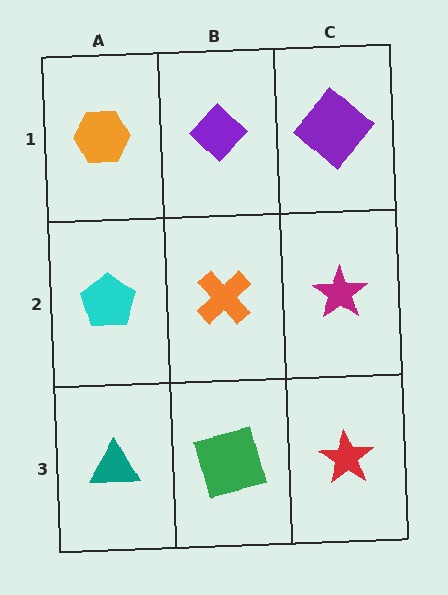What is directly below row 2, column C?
A red star.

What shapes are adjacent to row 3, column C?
A magenta star (row 2, column C), a green square (row 3, column B).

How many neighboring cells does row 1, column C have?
2.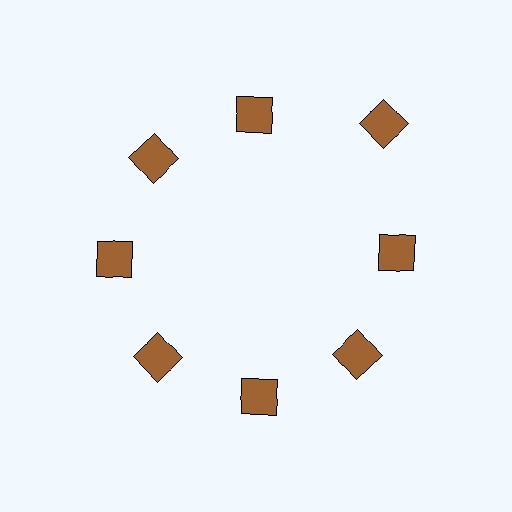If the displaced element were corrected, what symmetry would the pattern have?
It would have 8-fold rotational symmetry — the pattern would map onto itself every 45 degrees.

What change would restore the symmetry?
The symmetry would be restored by moving it inward, back onto the ring so that all 8 squares sit at equal angles and equal distance from the center.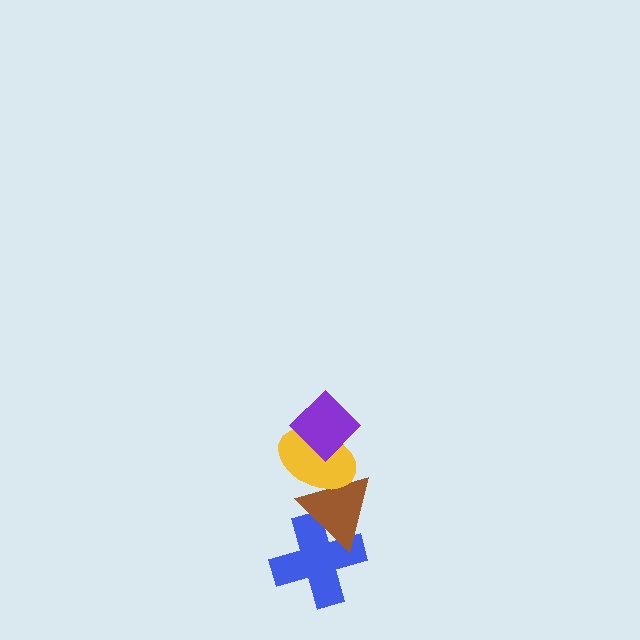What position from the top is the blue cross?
The blue cross is 4th from the top.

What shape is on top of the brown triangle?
The yellow ellipse is on top of the brown triangle.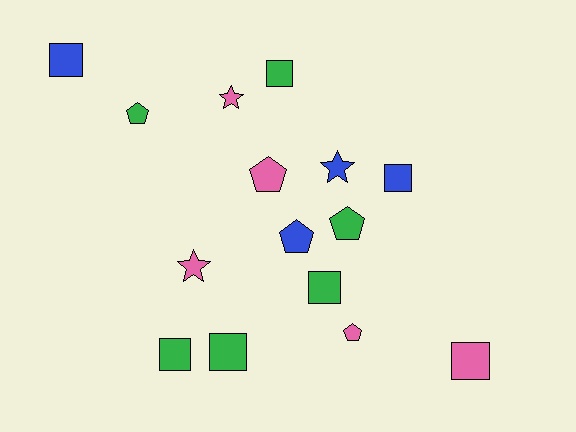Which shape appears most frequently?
Square, with 7 objects.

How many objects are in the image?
There are 15 objects.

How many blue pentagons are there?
There is 1 blue pentagon.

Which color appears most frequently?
Green, with 6 objects.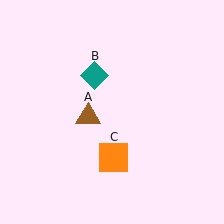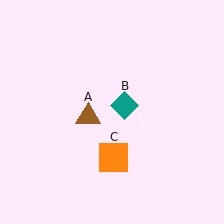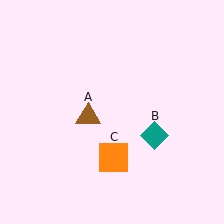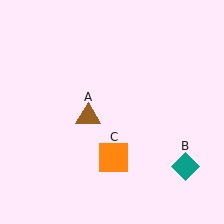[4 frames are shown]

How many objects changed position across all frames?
1 object changed position: teal diamond (object B).